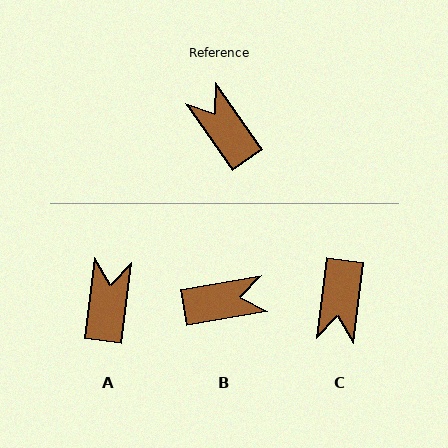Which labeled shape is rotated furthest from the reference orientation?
C, about 138 degrees away.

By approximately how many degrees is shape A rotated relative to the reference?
Approximately 43 degrees clockwise.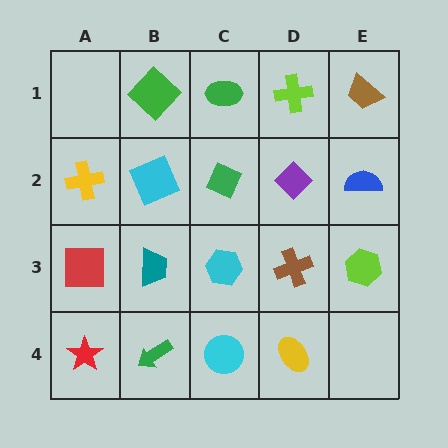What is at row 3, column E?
A lime hexagon.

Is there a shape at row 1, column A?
No, that cell is empty.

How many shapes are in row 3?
5 shapes.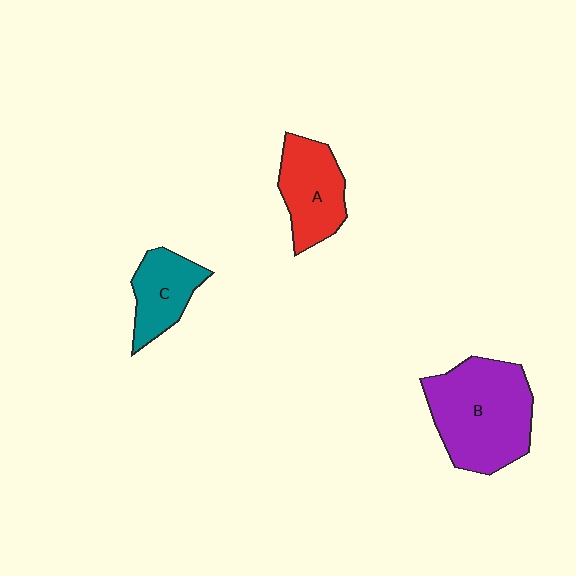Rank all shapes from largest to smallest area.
From largest to smallest: B (purple), A (red), C (teal).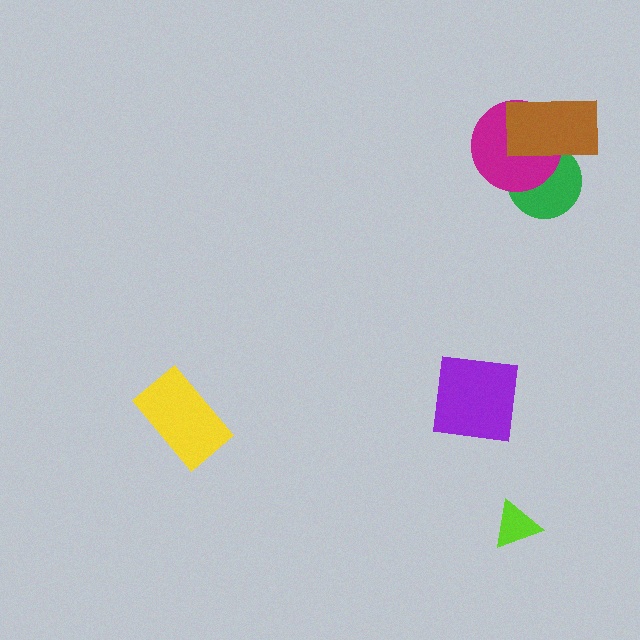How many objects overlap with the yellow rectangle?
0 objects overlap with the yellow rectangle.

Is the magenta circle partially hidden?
Yes, it is partially covered by another shape.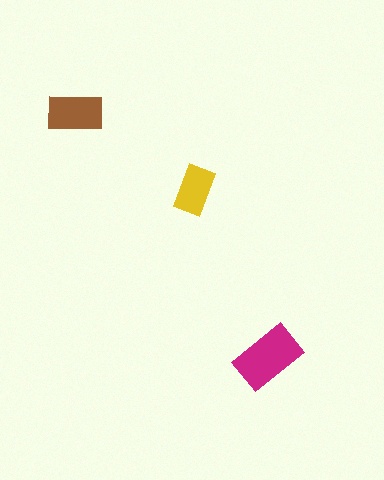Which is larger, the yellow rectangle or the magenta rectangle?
The magenta one.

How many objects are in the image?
There are 3 objects in the image.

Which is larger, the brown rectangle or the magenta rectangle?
The magenta one.